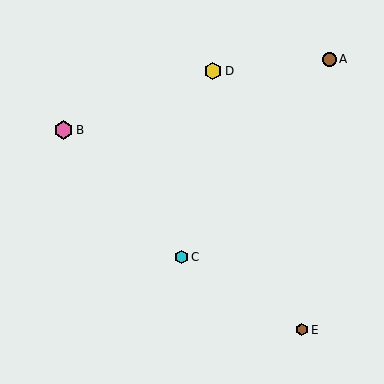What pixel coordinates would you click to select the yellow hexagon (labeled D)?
Click at (213, 71) to select the yellow hexagon D.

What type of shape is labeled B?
Shape B is a pink hexagon.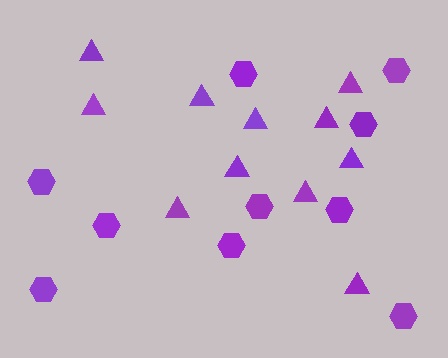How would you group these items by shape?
There are 2 groups: one group of hexagons (10) and one group of triangles (11).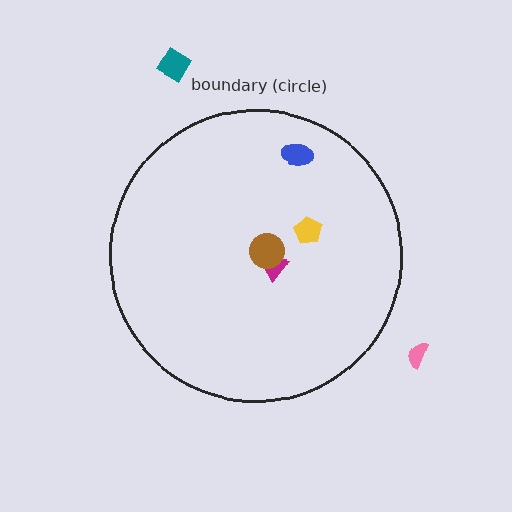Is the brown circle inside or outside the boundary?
Inside.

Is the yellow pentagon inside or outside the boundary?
Inside.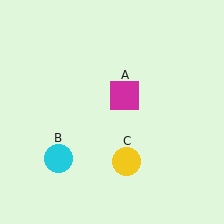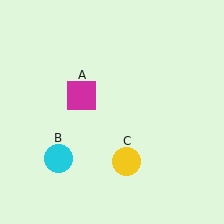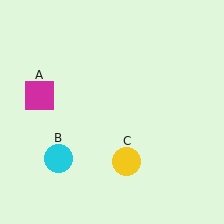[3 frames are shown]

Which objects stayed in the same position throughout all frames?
Cyan circle (object B) and yellow circle (object C) remained stationary.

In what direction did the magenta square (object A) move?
The magenta square (object A) moved left.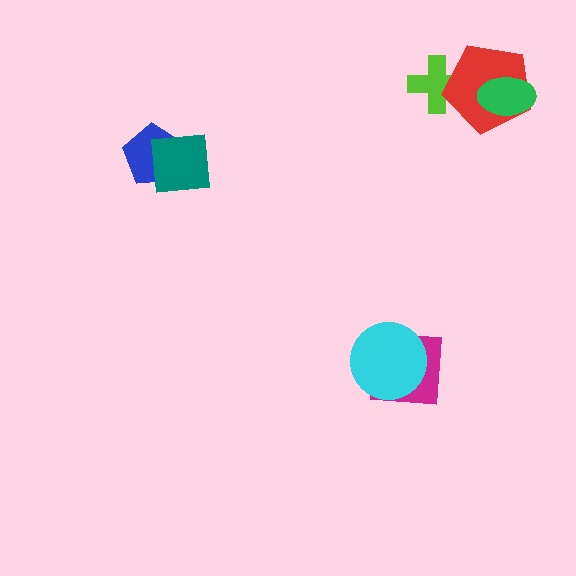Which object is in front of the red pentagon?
The green ellipse is in front of the red pentagon.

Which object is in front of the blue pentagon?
The teal square is in front of the blue pentagon.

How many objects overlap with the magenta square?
1 object overlaps with the magenta square.